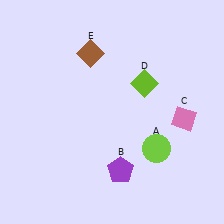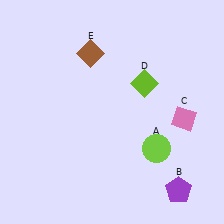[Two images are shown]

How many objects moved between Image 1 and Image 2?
1 object moved between the two images.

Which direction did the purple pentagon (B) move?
The purple pentagon (B) moved right.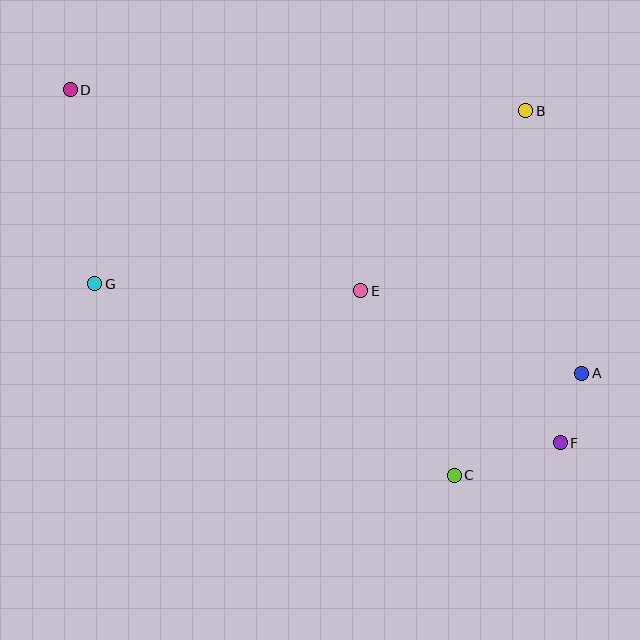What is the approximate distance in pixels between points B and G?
The distance between B and G is approximately 464 pixels.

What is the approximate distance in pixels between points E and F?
The distance between E and F is approximately 251 pixels.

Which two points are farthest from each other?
Points D and F are farthest from each other.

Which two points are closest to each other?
Points A and F are closest to each other.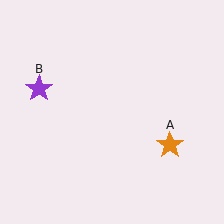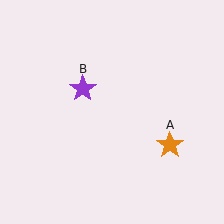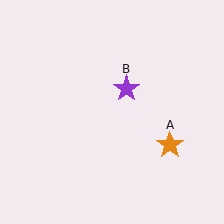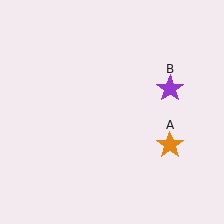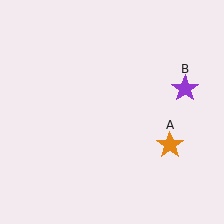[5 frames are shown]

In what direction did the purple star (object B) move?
The purple star (object B) moved right.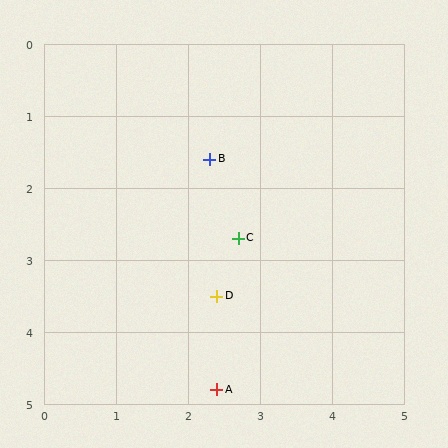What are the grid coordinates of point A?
Point A is at approximately (2.4, 4.8).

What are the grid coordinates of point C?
Point C is at approximately (2.7, 2.7).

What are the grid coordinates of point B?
Point B is at approximately (2.3, 1.6).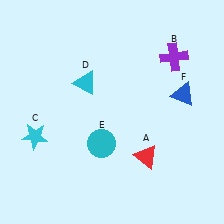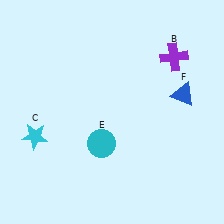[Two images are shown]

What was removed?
The red triangle (A), the cyan triangle (D) were removed in Image 2.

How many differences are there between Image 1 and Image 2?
There are 2 differences between the two images.